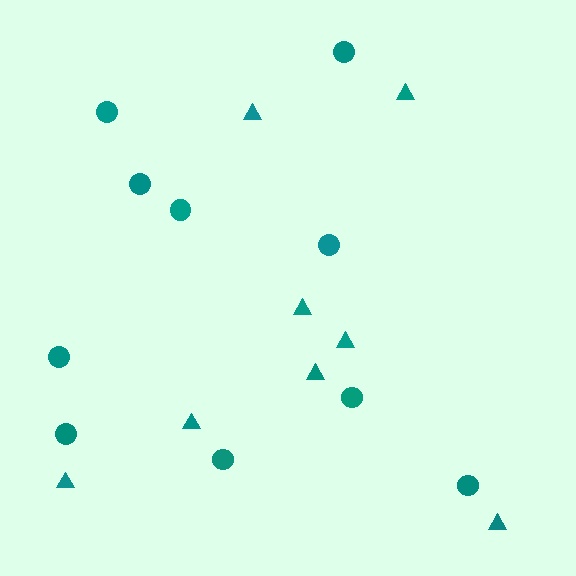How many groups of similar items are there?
There are 2 groups: one group of circles (10) and one group of triangles (8).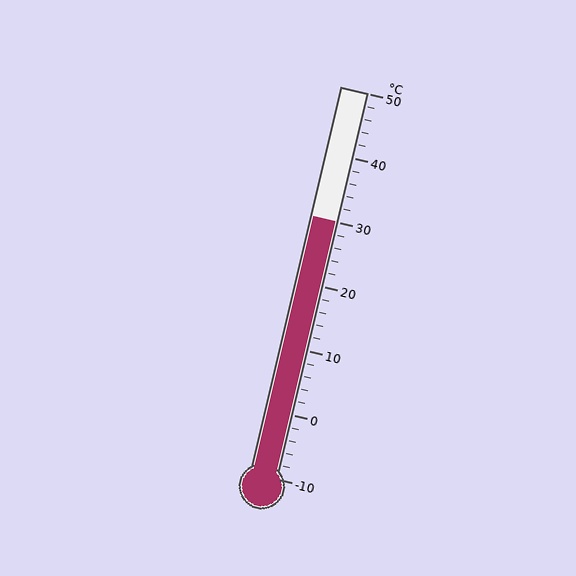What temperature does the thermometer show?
The thermometer shows approximately 30°C.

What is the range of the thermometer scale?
The thermometer scale ranges from -10°C to 50°C.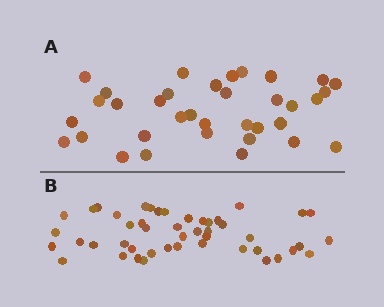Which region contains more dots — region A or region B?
Region B (the bottom region) has more dots.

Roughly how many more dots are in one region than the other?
Region B has roughly 12 or so more dots than region A.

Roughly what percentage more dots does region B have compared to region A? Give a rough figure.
About 35% more.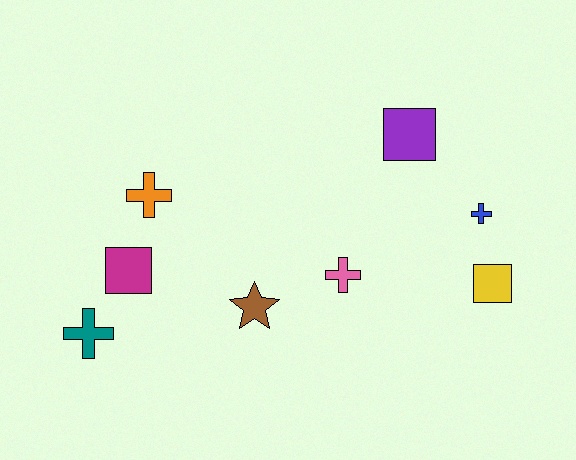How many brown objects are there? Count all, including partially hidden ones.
There is 1 brown object.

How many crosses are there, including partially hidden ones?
There are 4 crosses.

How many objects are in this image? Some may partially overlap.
There are 8 objects.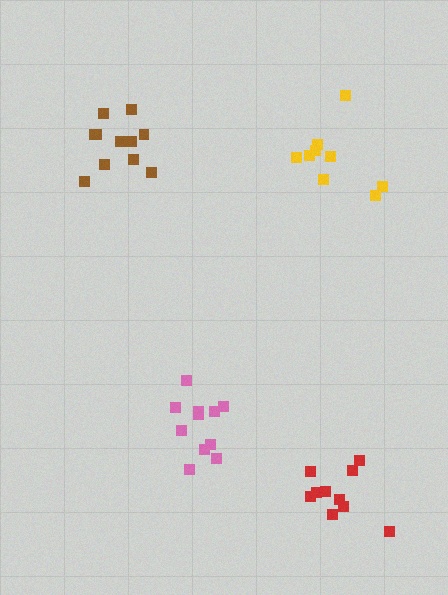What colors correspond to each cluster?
The clusters are colored: yellow, brown, red, pink.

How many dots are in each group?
Group 1: 9 dots, Group 2: 11 dots, Group 3: 10 dots, Group 4: 11 dots (41 total).